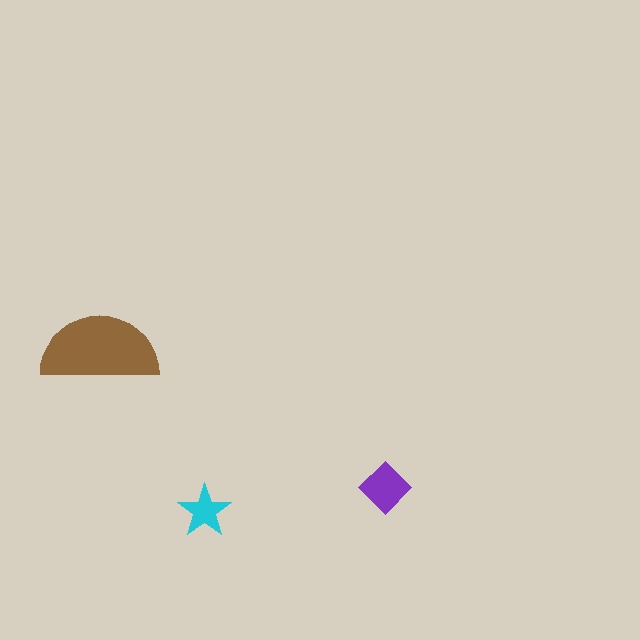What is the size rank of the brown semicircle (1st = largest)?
1st.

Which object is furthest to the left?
The brown semicircle is leftmost.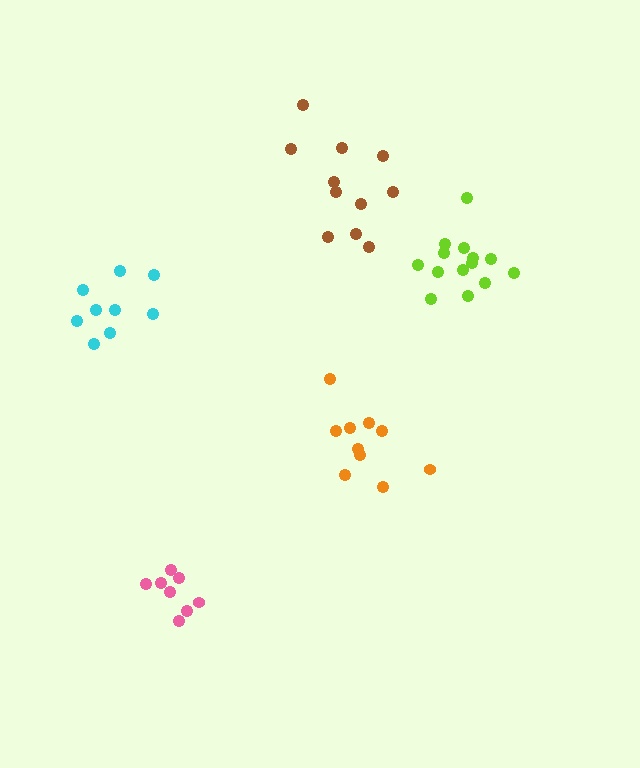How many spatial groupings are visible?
There are 5 spatial groupings.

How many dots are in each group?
Group 1: 8 dots, Group 2: 10 dots, Group 3: 14 dots, Group 4: 9 dots, Group 5: 11 dots (52 total).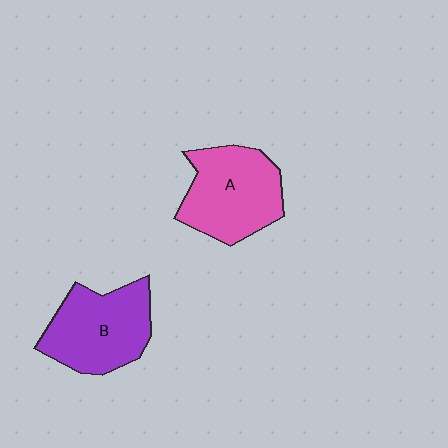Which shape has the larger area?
Shape A (pink).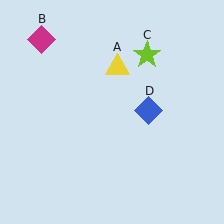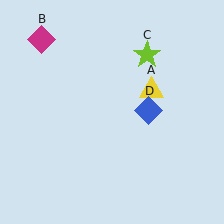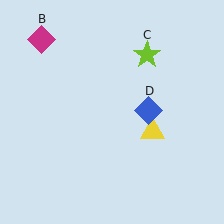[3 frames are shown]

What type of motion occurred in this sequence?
The yellow triangle (object A) rotated clockwise around the center of the scene.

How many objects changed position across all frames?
1 object changed position: yellow triangle (object A).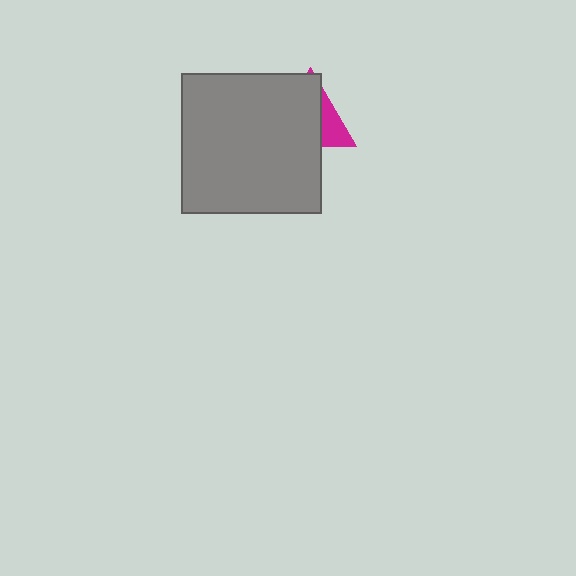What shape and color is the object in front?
The object in front is a gray square.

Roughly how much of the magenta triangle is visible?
A small part of it is visible (roughly 30%).